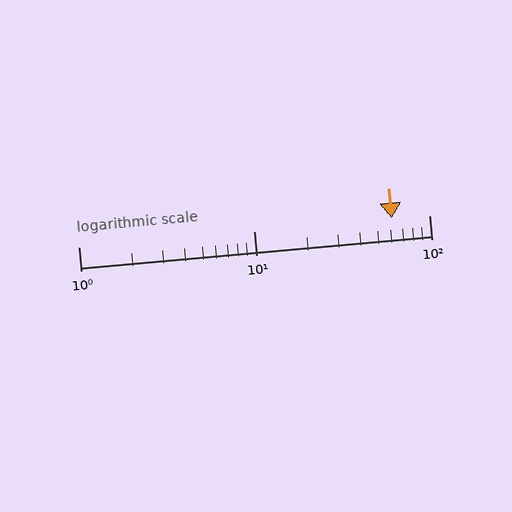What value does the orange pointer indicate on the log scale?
The pointer indicates approximately 61.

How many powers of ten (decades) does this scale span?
The scale spans 2 decades, from 1 to 100.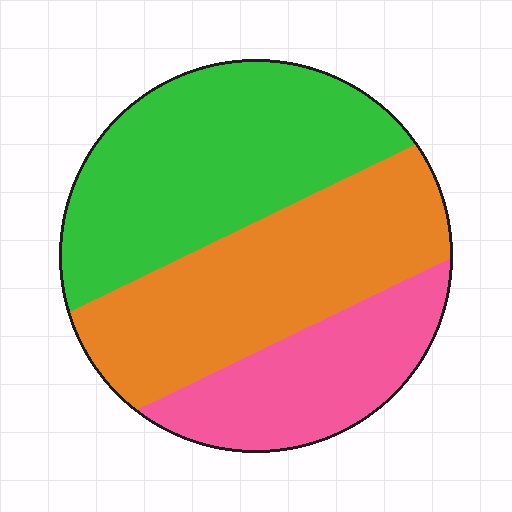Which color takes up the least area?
Pink, at roughly 25%.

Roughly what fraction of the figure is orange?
Orange takes up between a third and a half of the figure.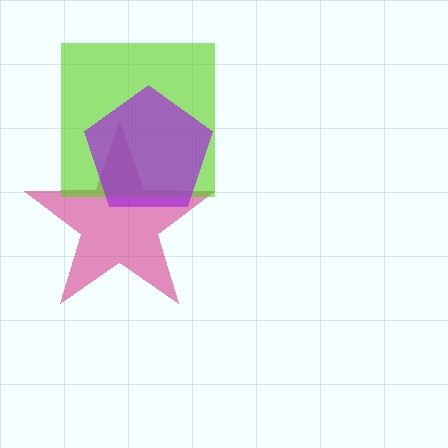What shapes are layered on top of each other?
The layered shapes are: a magenta star, a lime square, a purple pentagon.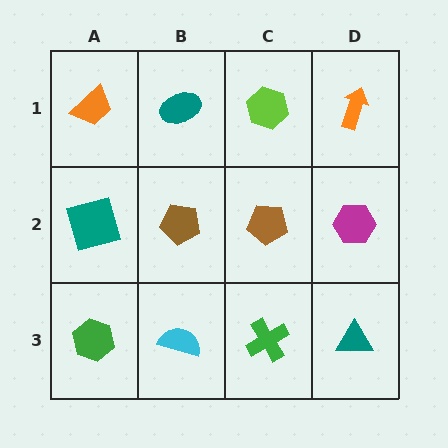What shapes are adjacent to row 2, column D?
An orange arrow (row 1, column D), a teal triangle (row 3, column D), a brown pentagon (row 2, column C).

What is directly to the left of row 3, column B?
A green hexagon.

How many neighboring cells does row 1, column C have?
3.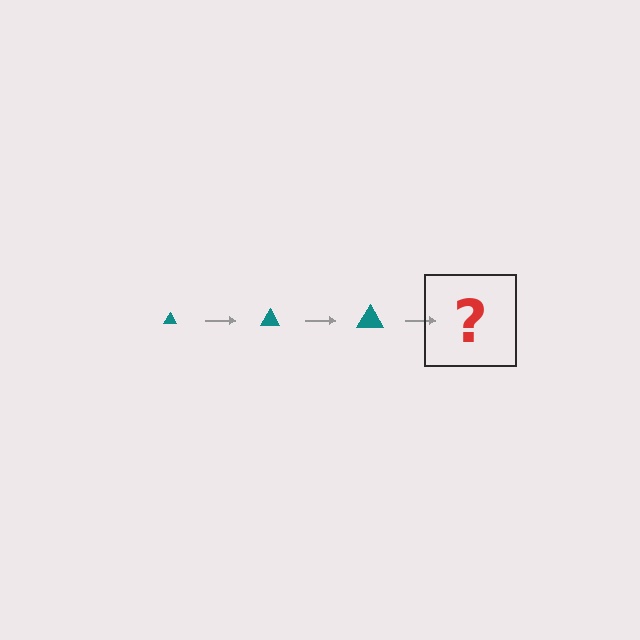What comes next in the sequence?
The next element should be a teal triangle, larger than the previous one.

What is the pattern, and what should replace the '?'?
The pattern is that the triangle gets progressively larger each step. The '?' should be a teal triangle, larger than the previous one.